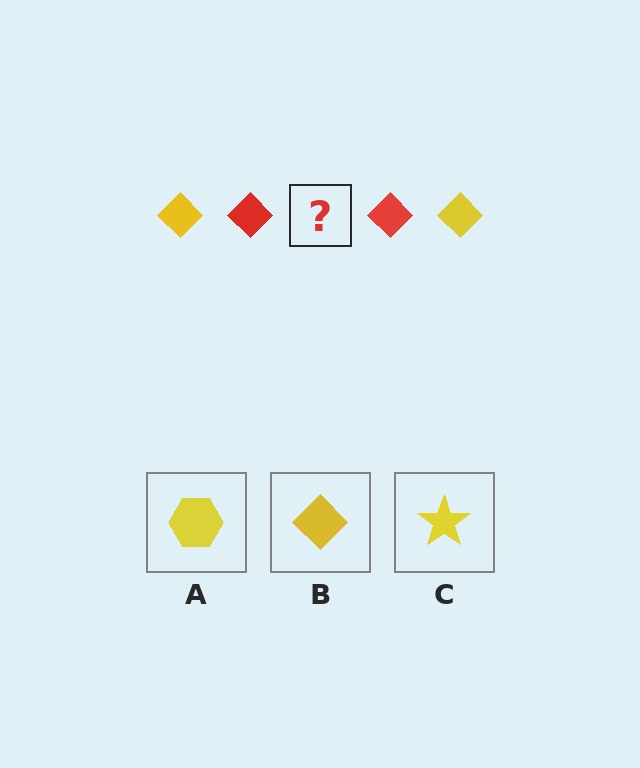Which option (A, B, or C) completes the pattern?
B.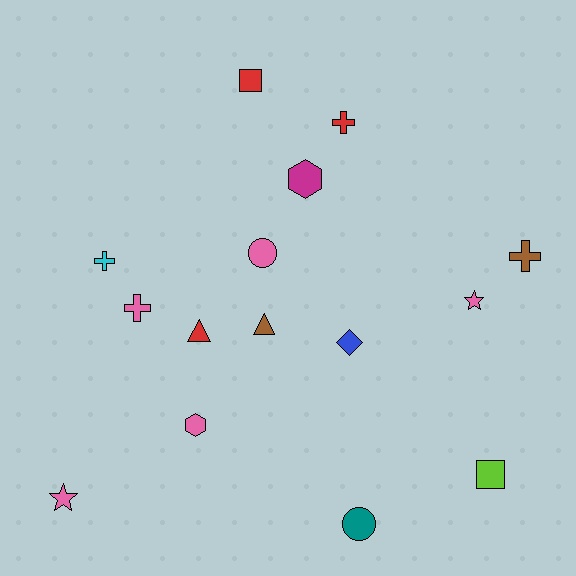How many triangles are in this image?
There are 2 triangles.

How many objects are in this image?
There are 15 objects.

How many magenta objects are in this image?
There is 1 magenta object.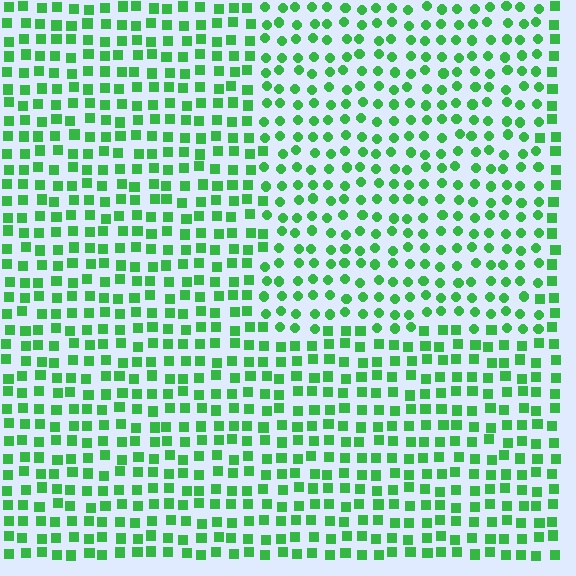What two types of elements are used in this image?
The image uses circles inside the rectangle region and squares outside it.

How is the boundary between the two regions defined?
The boundary is defined by a change in element shape: circles inside vs. squares outside. All elements share the same color and spacing.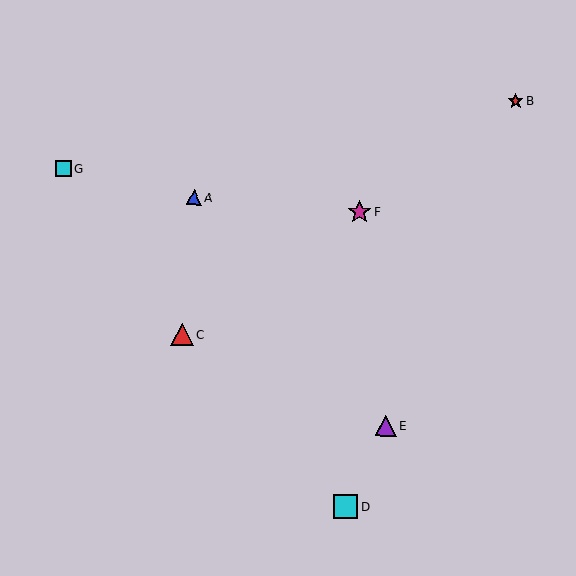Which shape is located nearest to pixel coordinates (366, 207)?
The magenta star (labeled F) at (360, 213) is nearest to that location.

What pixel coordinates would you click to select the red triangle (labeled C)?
Click at (182, 335) to select the red triangle C.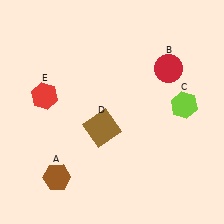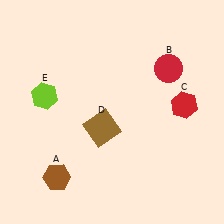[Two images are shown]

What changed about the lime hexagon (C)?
In Image 1, C is lime. In Image 2, it changed to red.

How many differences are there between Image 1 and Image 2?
There are 2 differences between the two images.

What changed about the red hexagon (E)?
In Image 1, E is red. In Image 2, it changed to lime.